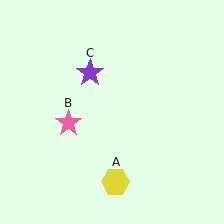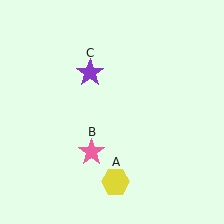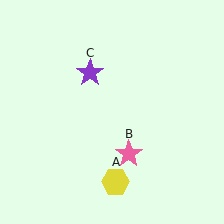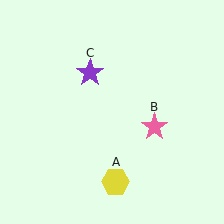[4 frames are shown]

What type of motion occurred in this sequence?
The pink star (object B) rotated counterclockwise around the center of the scene.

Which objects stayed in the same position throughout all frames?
Yellow hexagon (object A) and purple star (object C) remained stationary.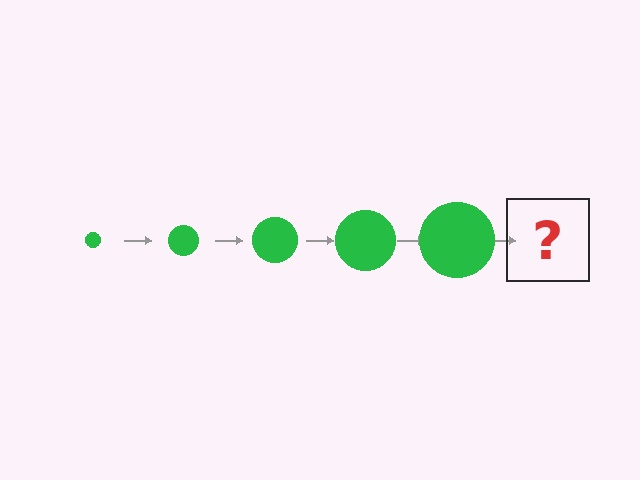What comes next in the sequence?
The next element should be a green circle, larger than the previous one.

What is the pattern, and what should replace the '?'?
The pattern is that the circle gets progressively larger each step. The '?' should be a green circle, larger than the previous one.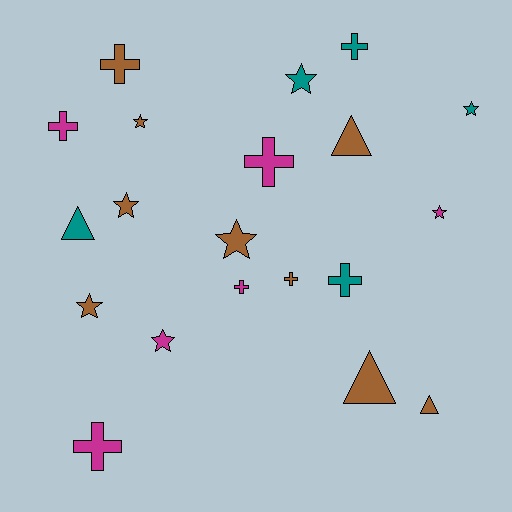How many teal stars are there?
There are 2 teal stars.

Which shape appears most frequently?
Star, with 8 objects.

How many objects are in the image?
There are 20 objects.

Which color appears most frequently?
Brown, with 9 objects.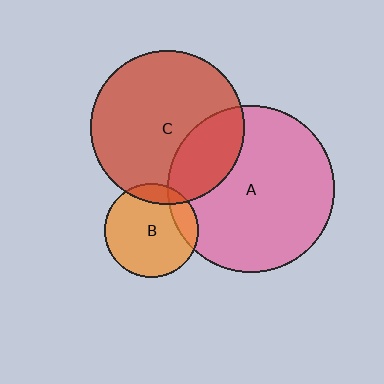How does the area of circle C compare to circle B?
Approximately 2.7 times.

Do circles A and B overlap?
Yes.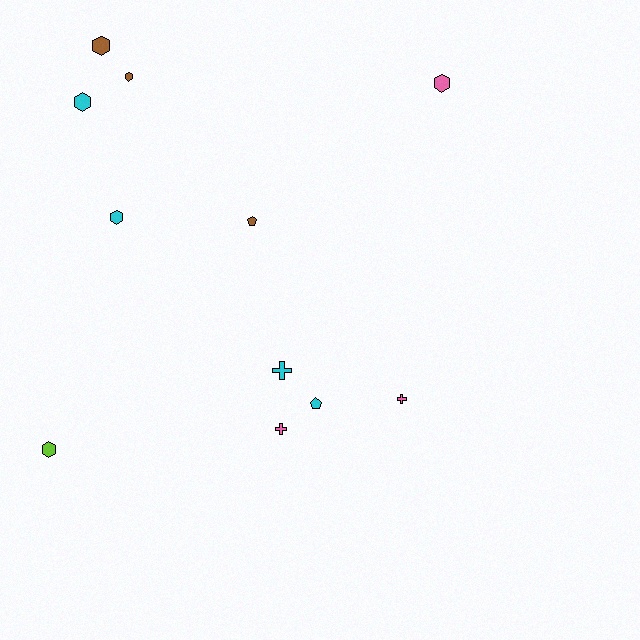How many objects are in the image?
There are 11 objects.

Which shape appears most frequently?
Hexagon, with 6 objects.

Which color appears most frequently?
Cyan, with 4 objects.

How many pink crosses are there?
There are 2 pink crosses.